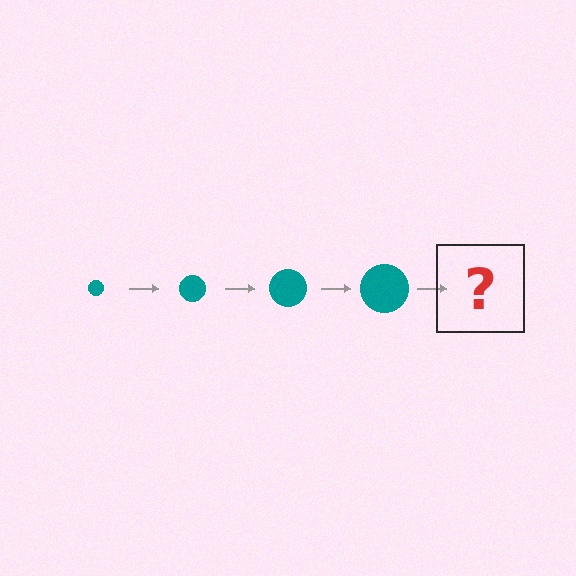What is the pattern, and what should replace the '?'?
The pattern is that the circle gets progressively larger each step. The '?' should be a teal circle, larger than the previous one.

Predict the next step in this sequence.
The next step is a teal circle, larger than the previous one.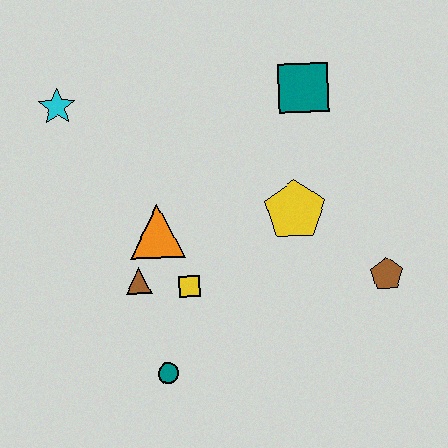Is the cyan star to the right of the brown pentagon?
No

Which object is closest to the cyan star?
The orange triangle is closest to the cyan star.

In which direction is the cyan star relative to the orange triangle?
The cyan star is above the orange triangle.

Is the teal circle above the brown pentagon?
No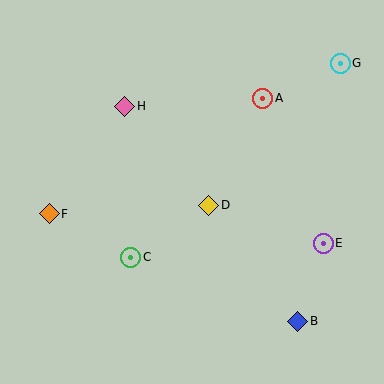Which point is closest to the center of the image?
Point D at (209, 205) is closest to the center.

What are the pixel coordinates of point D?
Point D is at (209, 205).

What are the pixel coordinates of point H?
Point H is at (125, 106).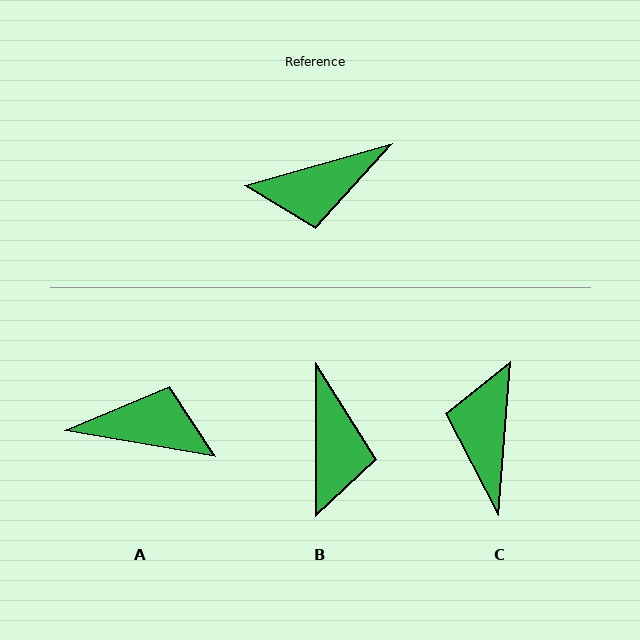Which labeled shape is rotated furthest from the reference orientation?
A, about 154 degrees away.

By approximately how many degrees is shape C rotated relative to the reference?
Approximately 110 degrees clockwise.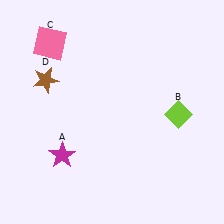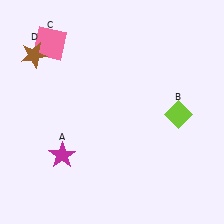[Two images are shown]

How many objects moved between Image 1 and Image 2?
1 object moved between the two images.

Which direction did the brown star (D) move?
The brown star (D) moved up.